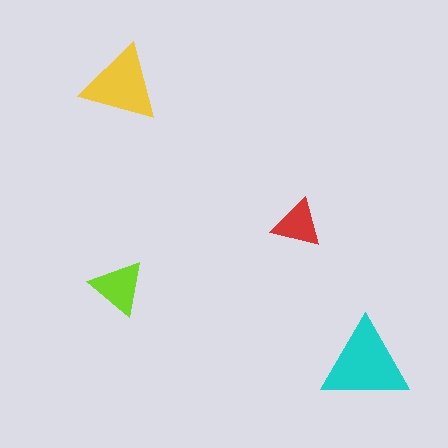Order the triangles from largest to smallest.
the cyan one, the yellow one, the lime one, the red one.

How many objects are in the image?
There are 4 objects in the image.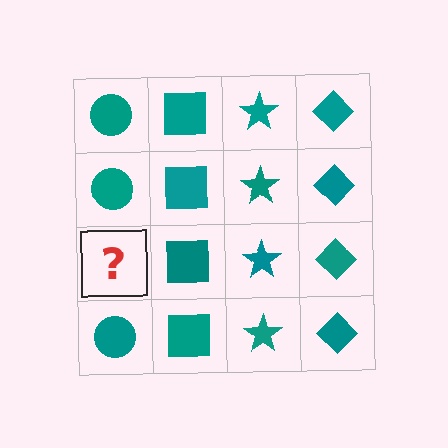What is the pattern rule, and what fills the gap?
The rule is that each column has a consistent shape. The gap should be filled with a teal circle.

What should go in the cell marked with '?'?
The missing cell should contain a teal circle.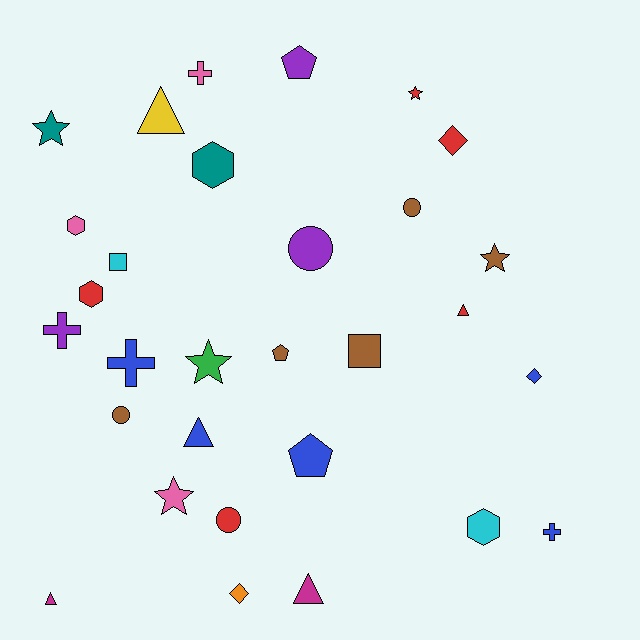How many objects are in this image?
There are 30 objects.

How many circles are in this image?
There are 4 circles.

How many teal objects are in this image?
There are 2 teal objects.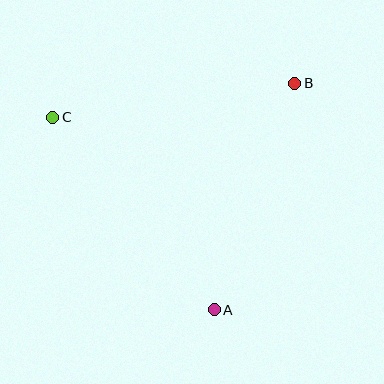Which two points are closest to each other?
Points A and B are closest to each other.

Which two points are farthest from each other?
Points A and C are farthest from each other.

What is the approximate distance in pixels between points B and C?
The distance between B and C is approximately 245 pixels.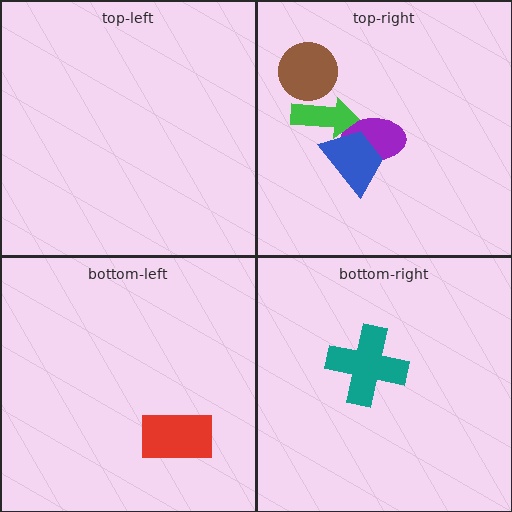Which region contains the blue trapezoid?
The top-right region.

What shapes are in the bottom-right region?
The teal cross.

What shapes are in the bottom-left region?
The red rectangle.